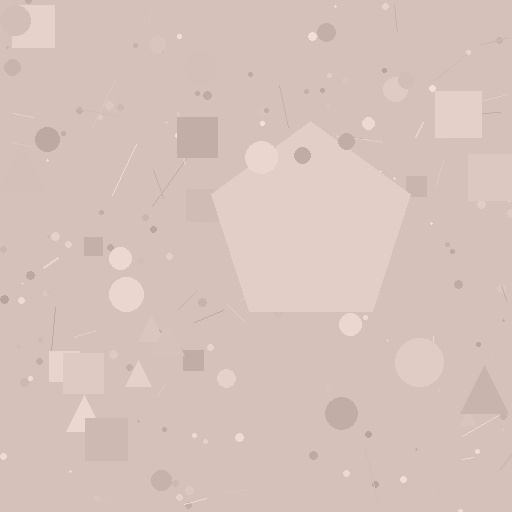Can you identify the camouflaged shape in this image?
The camouflaged shape is a pentagon.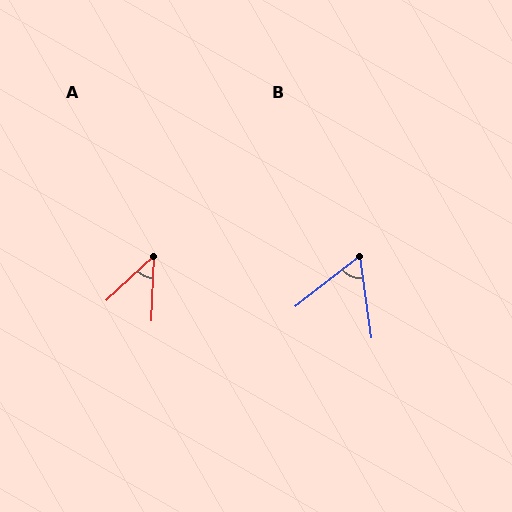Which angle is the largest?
B, at approximately 60 degrees.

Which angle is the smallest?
A, at approximately 44 degrees.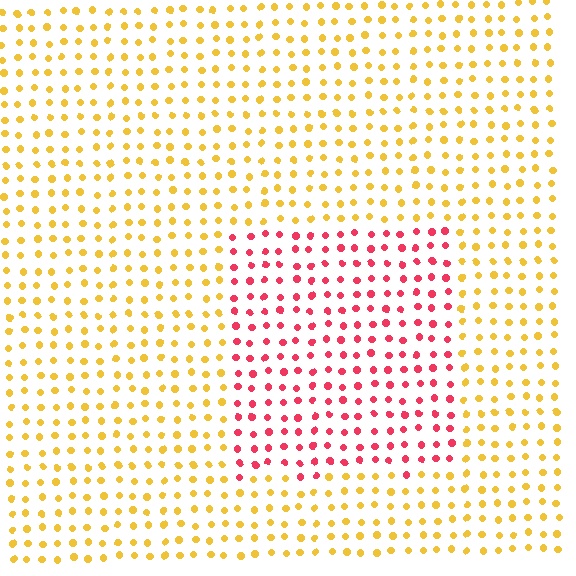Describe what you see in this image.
The image is filled with small yellow elements in a uniform arrangement. A rectangle-shaped region is visible where the elements are tinted to a slightly different hue, forming a subtle color boundary.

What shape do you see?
I see a rectangle.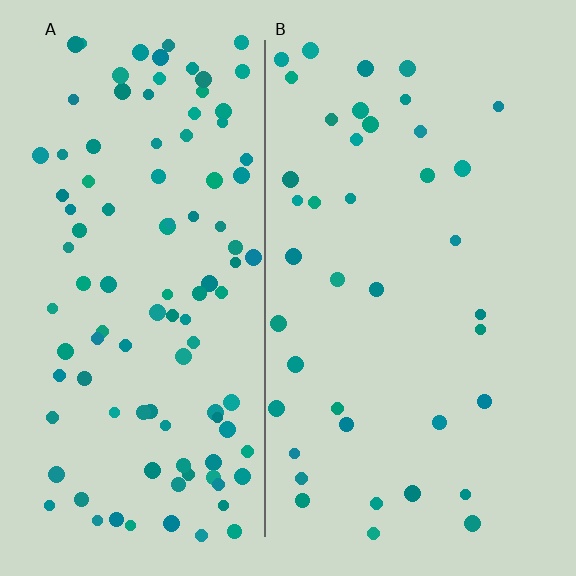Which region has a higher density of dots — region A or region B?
A (the left).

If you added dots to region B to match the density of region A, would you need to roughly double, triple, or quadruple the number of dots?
Approximately triple.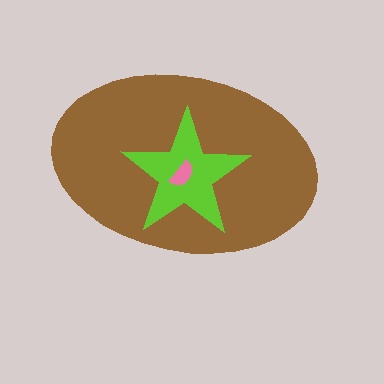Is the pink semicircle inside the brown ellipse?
Yes.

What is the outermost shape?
The brown ellipse.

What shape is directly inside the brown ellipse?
The lime star.